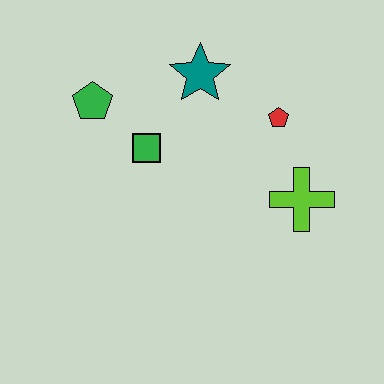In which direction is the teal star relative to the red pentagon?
The teal star is to the left of the red pentagon.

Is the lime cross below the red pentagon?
Yes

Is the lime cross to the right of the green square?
Yes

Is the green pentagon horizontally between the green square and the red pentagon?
No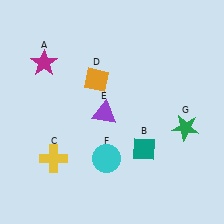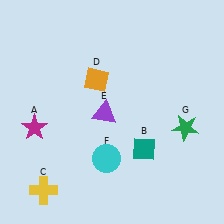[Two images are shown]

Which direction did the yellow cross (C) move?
The yellow cross (C) moved down.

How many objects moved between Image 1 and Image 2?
2 objects moved between the two images.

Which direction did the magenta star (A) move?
The magenta star (A) moved down.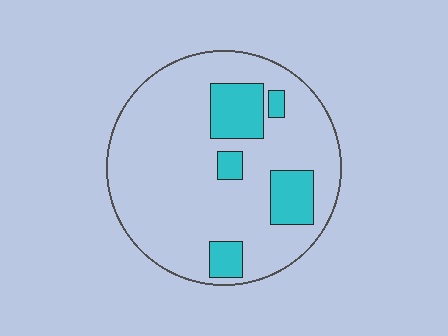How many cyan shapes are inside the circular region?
5.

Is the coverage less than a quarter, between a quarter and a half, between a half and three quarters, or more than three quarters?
Less than a quarter.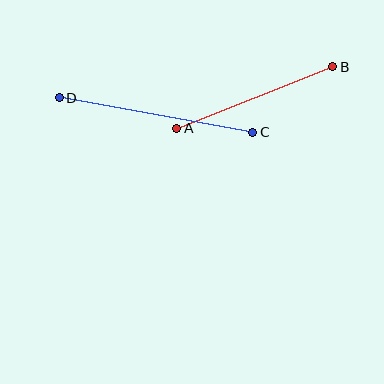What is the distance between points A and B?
The distance is approximately 168 pixels.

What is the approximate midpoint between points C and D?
The midpoint is at approximately (156, 115) pixels.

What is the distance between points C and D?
The distance is approximately 196 pixels.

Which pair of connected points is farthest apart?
Points C and D are farthest apart.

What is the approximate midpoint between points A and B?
The midpoint is at approximately (255, 98) pixels.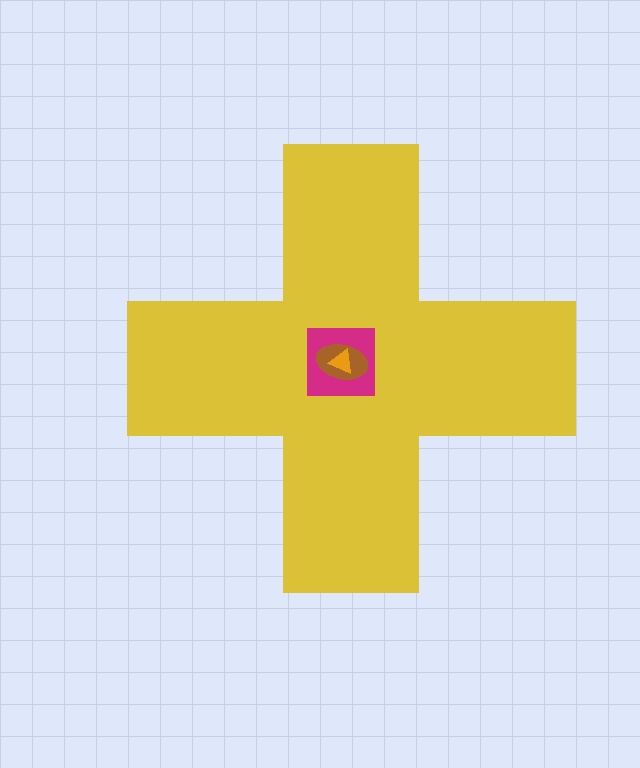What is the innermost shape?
The orange triangle.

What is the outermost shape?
The yellow cross.